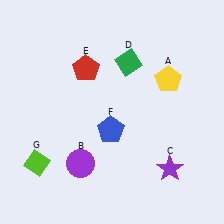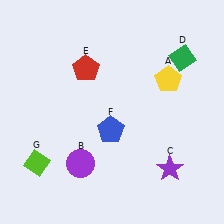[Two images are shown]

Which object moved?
The green diamond (D) moved right.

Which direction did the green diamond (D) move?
The green diamond (D) moved right.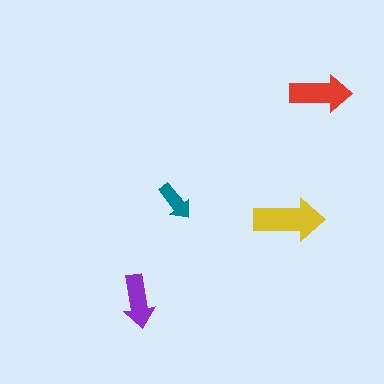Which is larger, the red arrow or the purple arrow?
The red one.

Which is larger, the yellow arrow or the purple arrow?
The yellow one.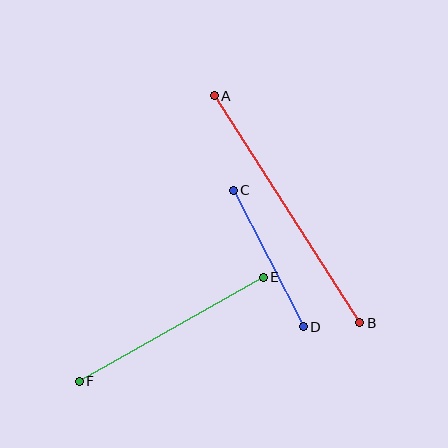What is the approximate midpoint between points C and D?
The midpoint is at approximately (268, 259) pixels.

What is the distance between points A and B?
The distance is approximately 270 pixels.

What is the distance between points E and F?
The distance is approximately 211 pixels.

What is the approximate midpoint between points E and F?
The midpoint is at approximately (171, 329) pixels.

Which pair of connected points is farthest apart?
Points A and B are farthest apart.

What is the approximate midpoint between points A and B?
The midpoint is at approximately (287, 209) pixels.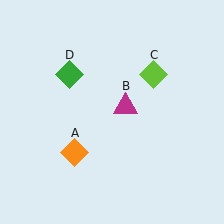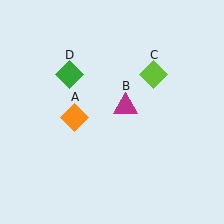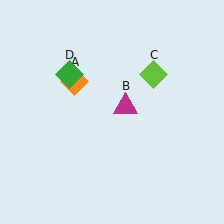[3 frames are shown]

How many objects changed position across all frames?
1 object changed position: orange diamond (object A).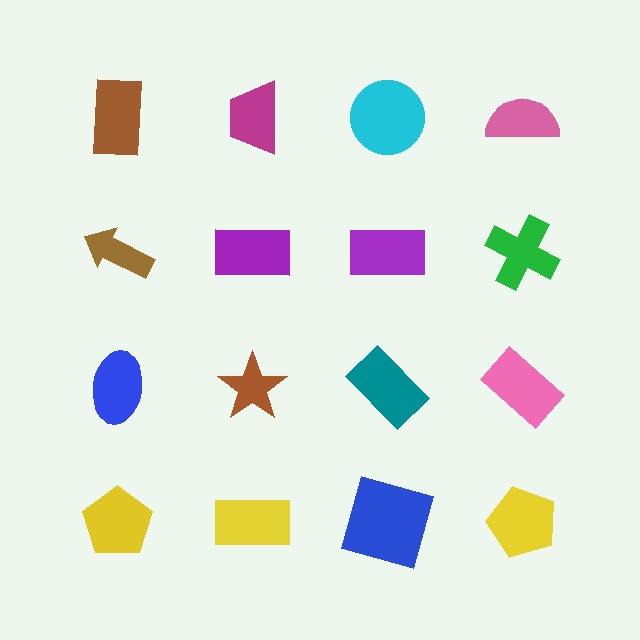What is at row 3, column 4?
A pink rectangle.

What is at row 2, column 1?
A brown arrow.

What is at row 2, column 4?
A green cross.